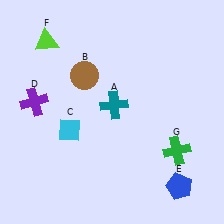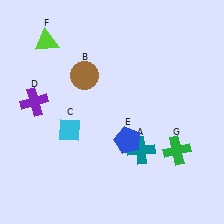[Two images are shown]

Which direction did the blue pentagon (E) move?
The blue pentagon (E) moved left.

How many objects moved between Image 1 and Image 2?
2 objects moved between the two images.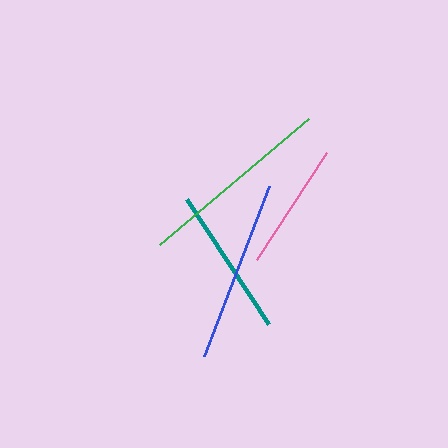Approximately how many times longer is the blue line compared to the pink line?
The blue line is approximately 1.4 times the length of the pink line.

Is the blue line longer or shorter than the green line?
The green line is longer than the blue line.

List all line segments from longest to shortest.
From longest to shortest: green, blue, teal, pink.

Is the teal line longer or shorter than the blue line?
The blue line is longer than the teal line.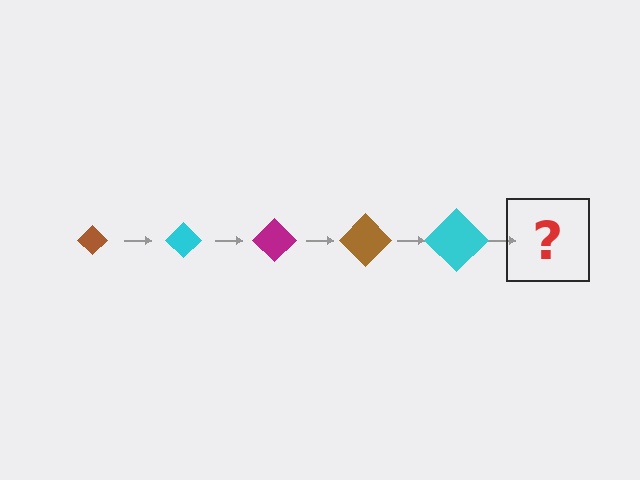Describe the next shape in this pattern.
It should be a magenta diamond, larger than the previous one.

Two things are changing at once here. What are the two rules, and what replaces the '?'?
The two rules are that the diamond grows larger each step and the color cycles through brown, cyan, and magenta. The '?' should be a magenta diamond, larger than the previous one.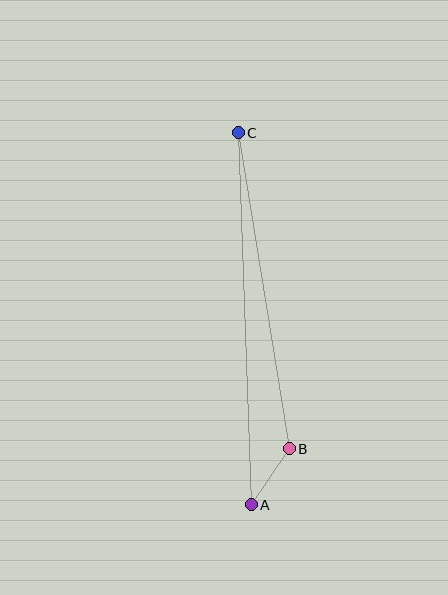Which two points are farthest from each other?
Points A and C are farthest from each other.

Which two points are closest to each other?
Points A and B are closest to each other.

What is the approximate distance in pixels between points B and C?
The distance between B and C is approximately 320 pixels.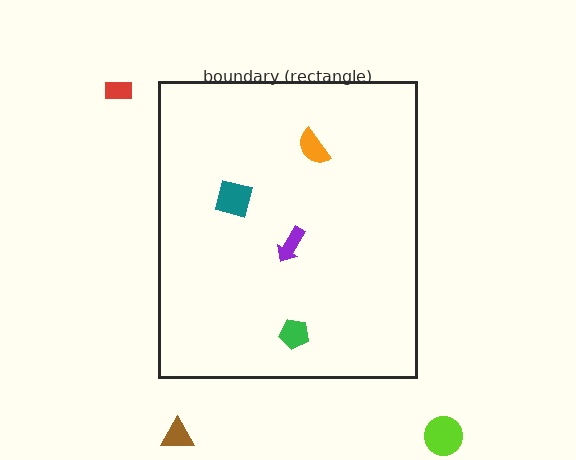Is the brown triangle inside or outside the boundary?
Outside.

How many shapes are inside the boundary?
4 inside, 3 outside.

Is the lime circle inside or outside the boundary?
Outside.